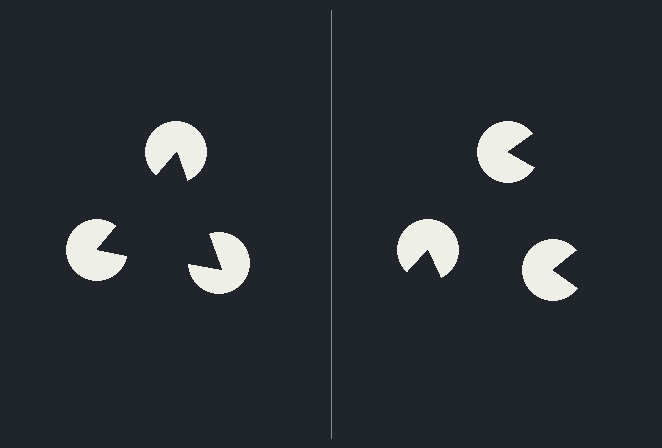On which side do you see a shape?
An illusory triangle appears on the left side. On the right side the wedge cuts are rotated, so no coherent shape forms.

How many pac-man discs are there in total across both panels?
6 — 3 on each side.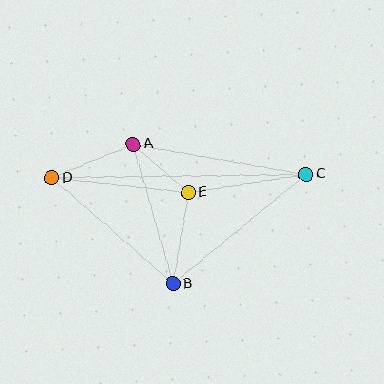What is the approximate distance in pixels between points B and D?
The distance between B and D is approximately 161 pixels.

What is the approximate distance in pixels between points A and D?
The distance between A and D is approximately 88 pixels.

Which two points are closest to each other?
Points A and E are closest to each other.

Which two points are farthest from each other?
Points C and D are farthest from each other.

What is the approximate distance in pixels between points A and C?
The distance between A and C is approximately 175 pixels.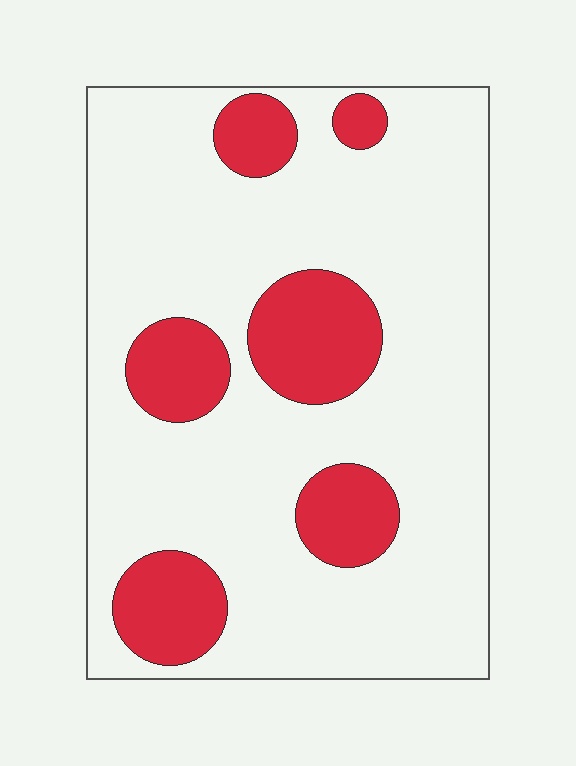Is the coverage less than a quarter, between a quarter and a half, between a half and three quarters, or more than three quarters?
Less than a quarter.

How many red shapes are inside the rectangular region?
6.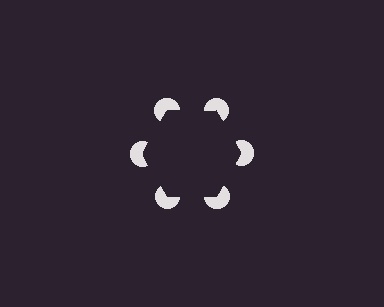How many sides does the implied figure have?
6 sides.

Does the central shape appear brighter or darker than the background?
It typically appears slightly darker than the background, even though no actual brightness change is drawn.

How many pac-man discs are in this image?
There are 6 — one at each vertex of the illusory hexagon.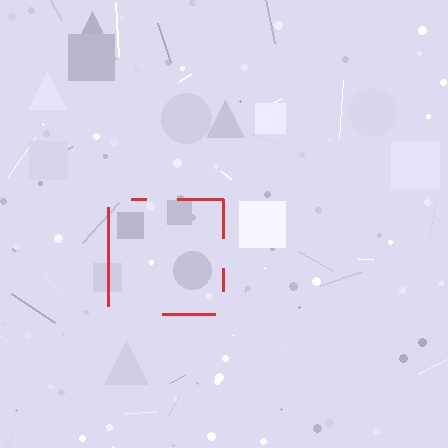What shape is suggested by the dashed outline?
The dashed outline suggests a square.